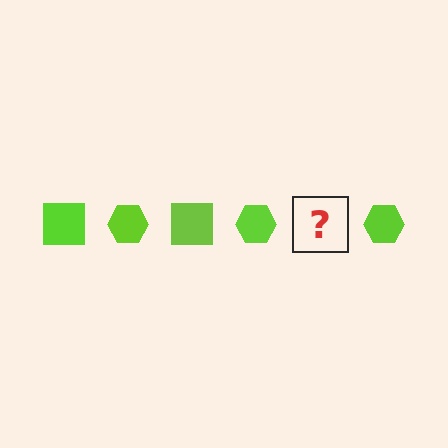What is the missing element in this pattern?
The missing element is a lime square.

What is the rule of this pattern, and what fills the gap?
The rule is that the pattern cycles through square, hexagon shapes in lime. The gap should be filled with a lime square.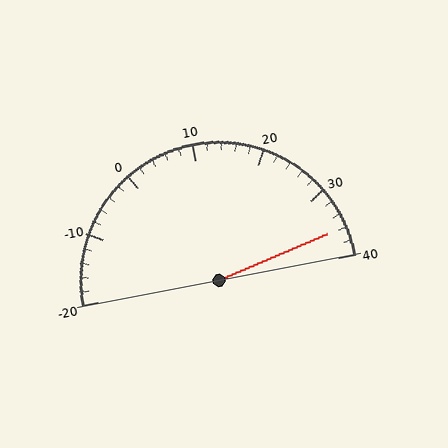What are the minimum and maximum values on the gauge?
The gauge ranges from -20 to 40.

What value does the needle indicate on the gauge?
The needle indicates approximately 36.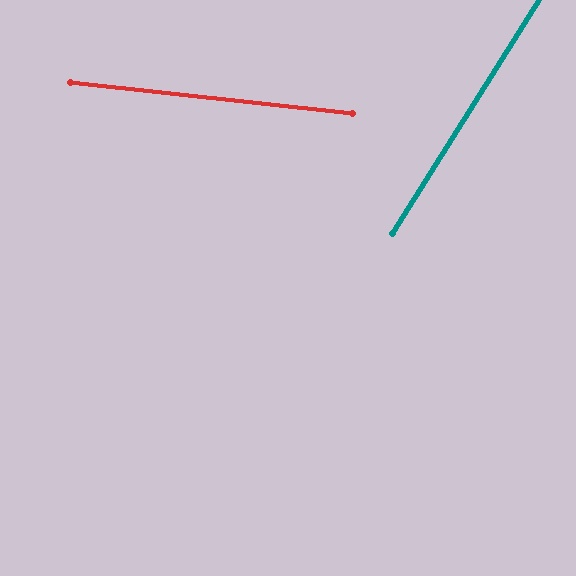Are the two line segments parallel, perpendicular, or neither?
Neither parallel nor perpendicular — they differ by about 64°.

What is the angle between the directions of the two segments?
Approximately 64 degrees.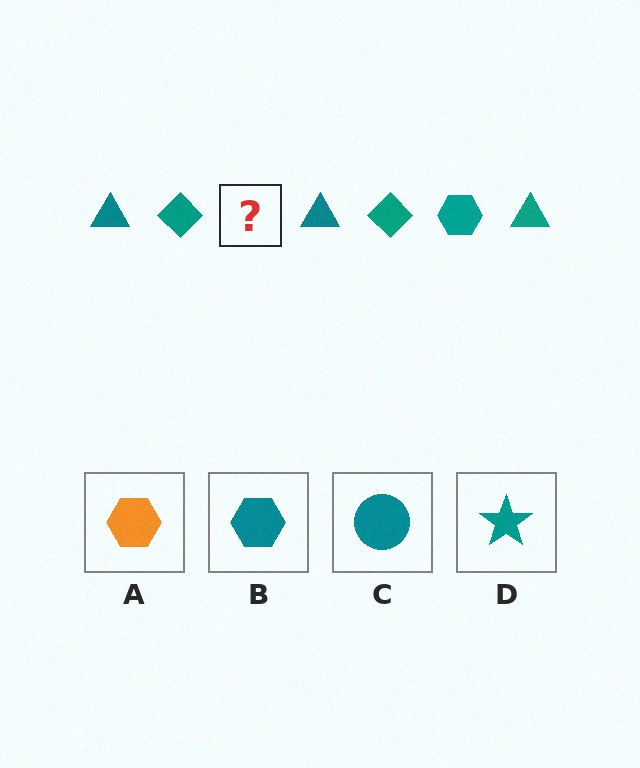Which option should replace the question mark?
Option B.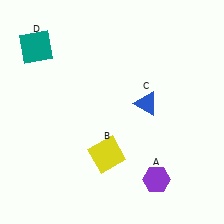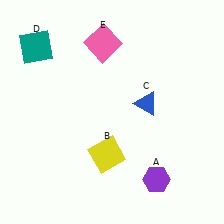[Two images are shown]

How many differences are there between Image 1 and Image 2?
There is 1 difference between the two images.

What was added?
A pink square (E) was added in Image 2.